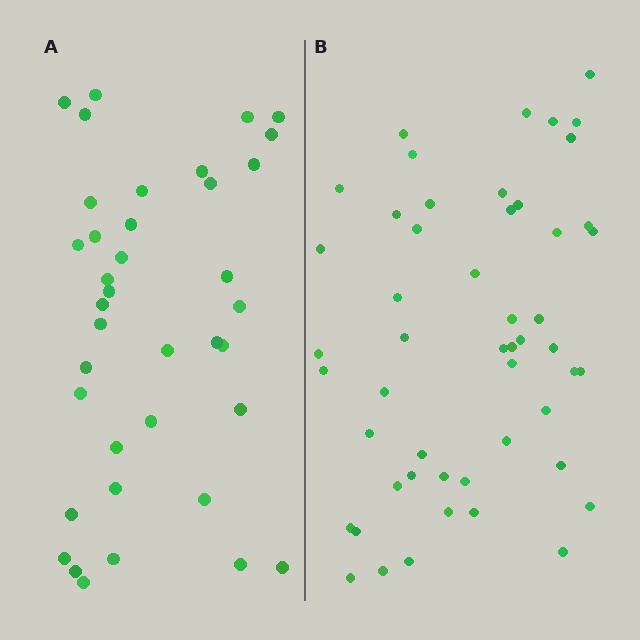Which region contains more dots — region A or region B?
Region B (the right region) has more dots.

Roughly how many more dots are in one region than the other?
Region B has approximately 15 more dots than region A.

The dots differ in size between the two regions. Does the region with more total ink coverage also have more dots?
No. Region A has more total ink coverage because its dots are larger, but region B actually contains more individual dots. Total area can be misleading — the number of items is what matters here.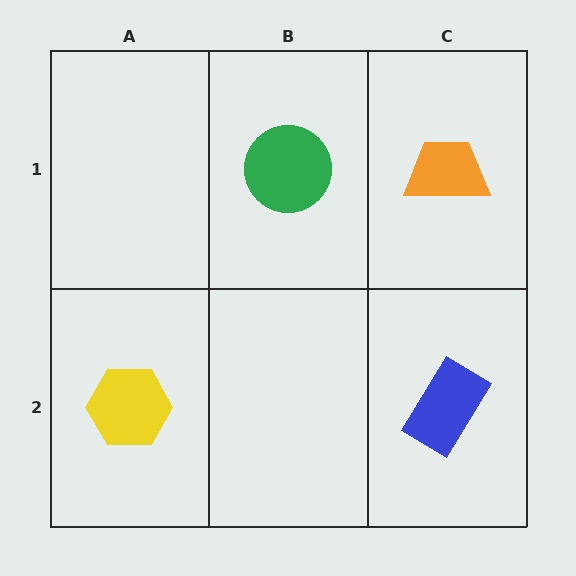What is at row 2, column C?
A blue rectangle.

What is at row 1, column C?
An orange trapezoid.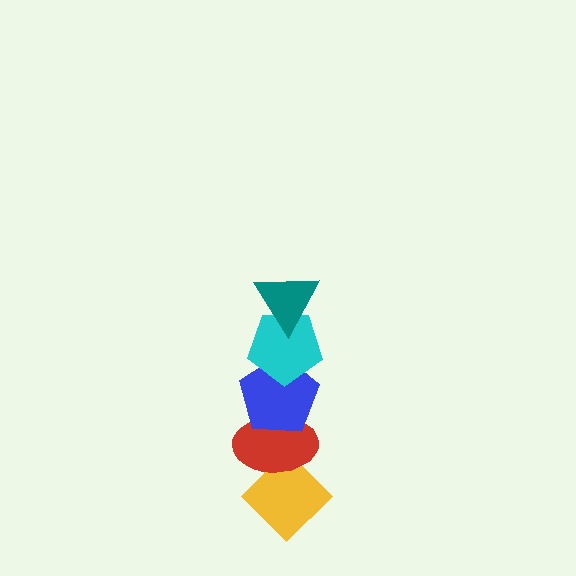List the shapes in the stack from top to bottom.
From top to bottom: the teal triangle, the cyan pentagon, the blue pentagon, the red ellipse, the yellow diamond.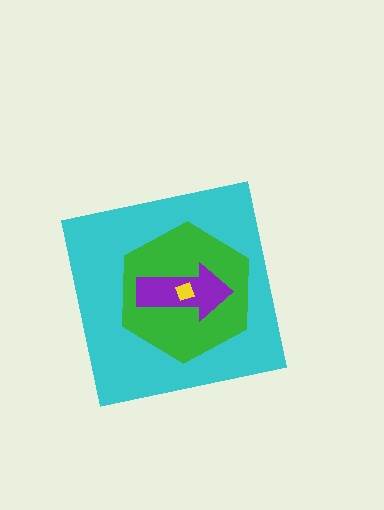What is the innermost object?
The yellow square.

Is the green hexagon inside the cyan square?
Yes.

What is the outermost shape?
The cyan square.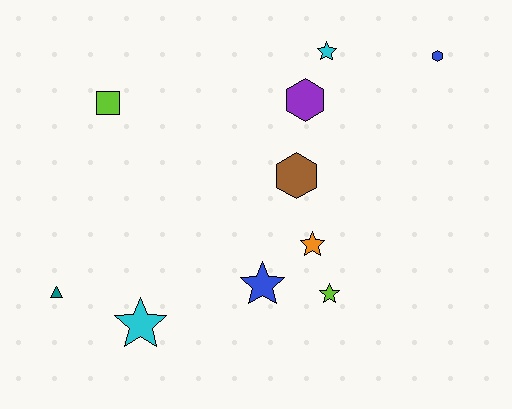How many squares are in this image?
There is 1 square.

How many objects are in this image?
There are 10 objects.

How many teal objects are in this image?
There is 1 teal object.